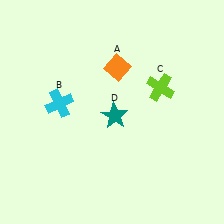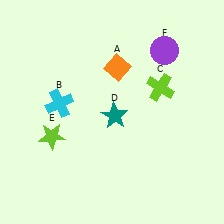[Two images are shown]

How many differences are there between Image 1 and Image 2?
There are 2 differences between the two images.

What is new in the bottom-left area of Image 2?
A lime star (E) was added in the bottom-left area of Image 2.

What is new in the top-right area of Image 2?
A purple circle (F) was added in the top-right area of Image 2.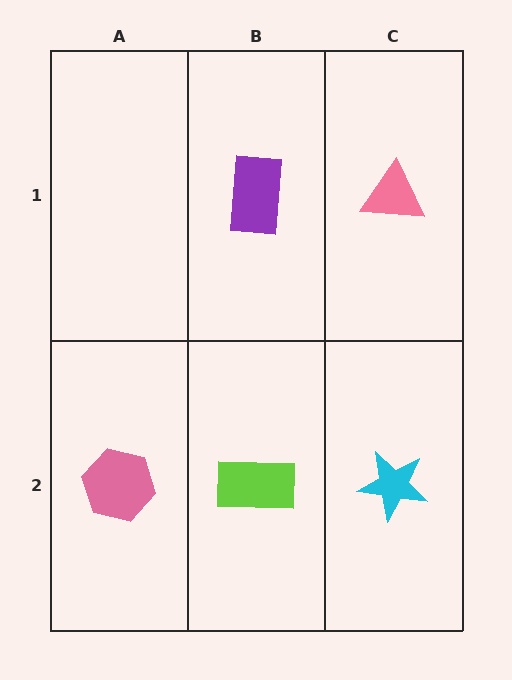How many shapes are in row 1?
2 shapes.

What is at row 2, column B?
A lime rectangle.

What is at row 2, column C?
A cyan star.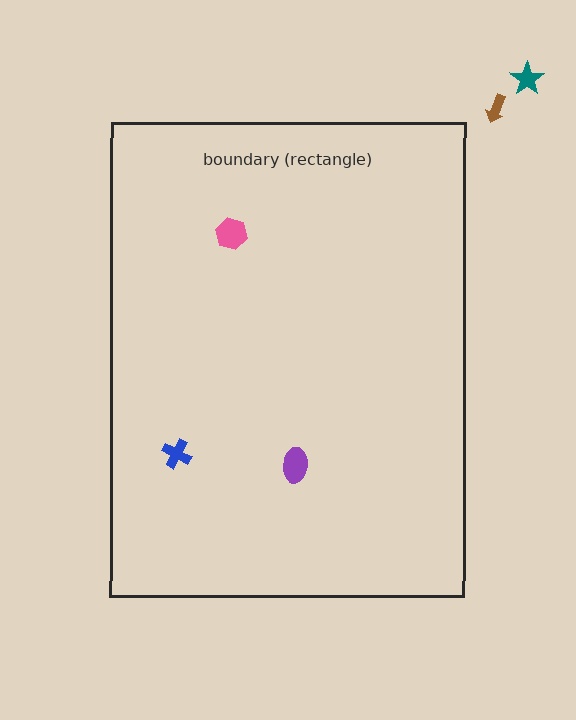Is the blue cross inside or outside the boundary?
Inside.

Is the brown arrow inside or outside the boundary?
Outside.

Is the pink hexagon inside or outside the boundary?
Inside.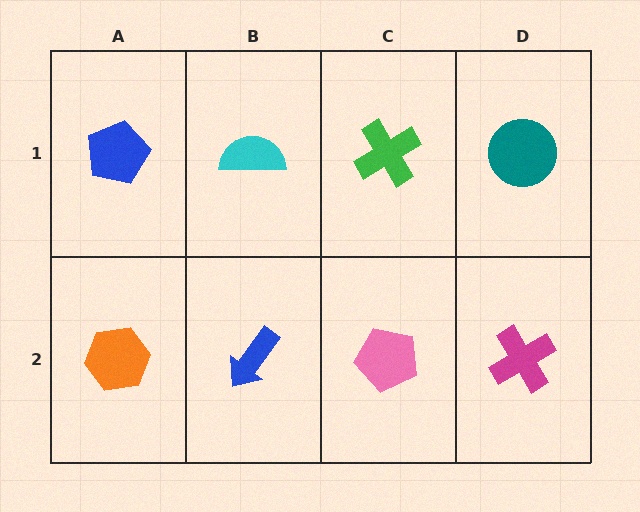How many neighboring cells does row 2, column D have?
2.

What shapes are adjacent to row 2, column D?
A teal circle (row 1, column D), a pink pentagon (row 2, column C).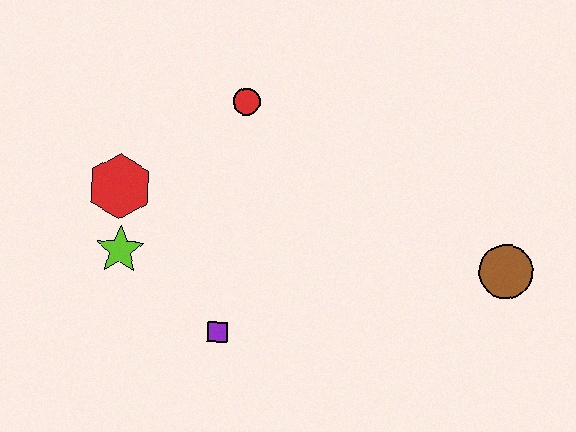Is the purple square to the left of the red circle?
Yes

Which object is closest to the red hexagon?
The lime star is closest to the red hexagon.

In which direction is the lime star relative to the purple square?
The lime star is to the left of the purple square.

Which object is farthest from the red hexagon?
The brown circle is farthest from the red hexagon.